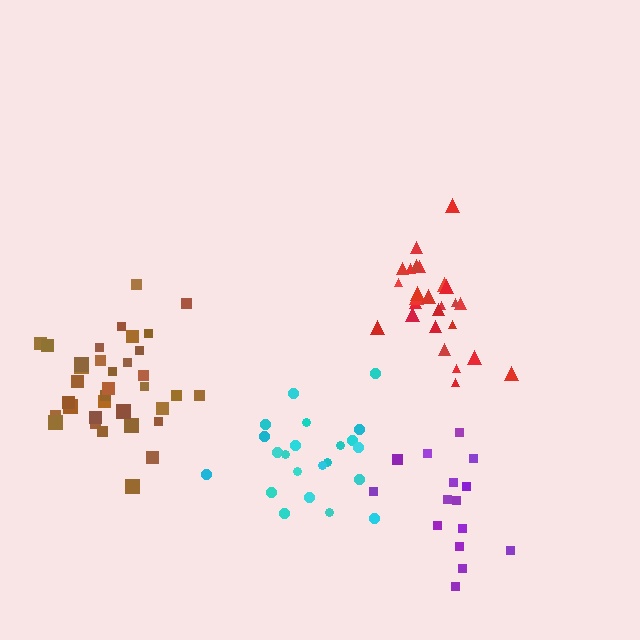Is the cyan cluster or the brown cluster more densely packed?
Brown.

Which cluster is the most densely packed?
Brown.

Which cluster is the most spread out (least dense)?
Cyan.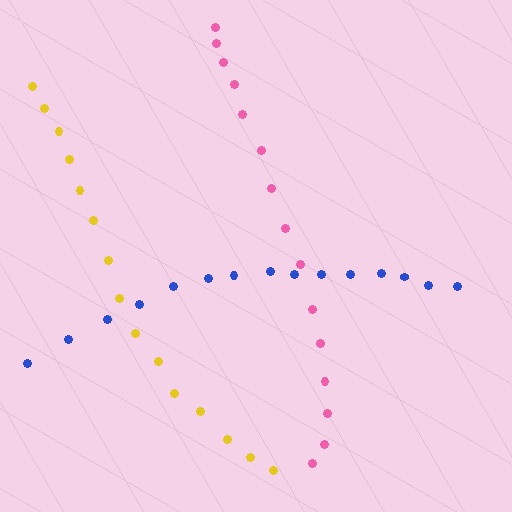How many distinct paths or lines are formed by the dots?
There are 3 distinct paths.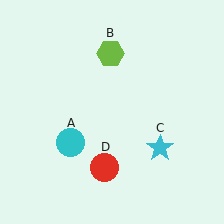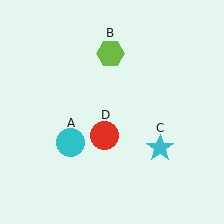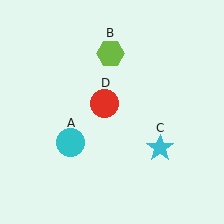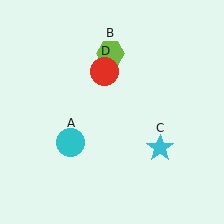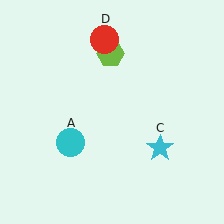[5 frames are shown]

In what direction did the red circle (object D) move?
The red circle (object D) moved up.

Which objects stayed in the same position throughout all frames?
Cyan circle (object A) and lime hexagon (object B) and cyan star (object C) remained stationary.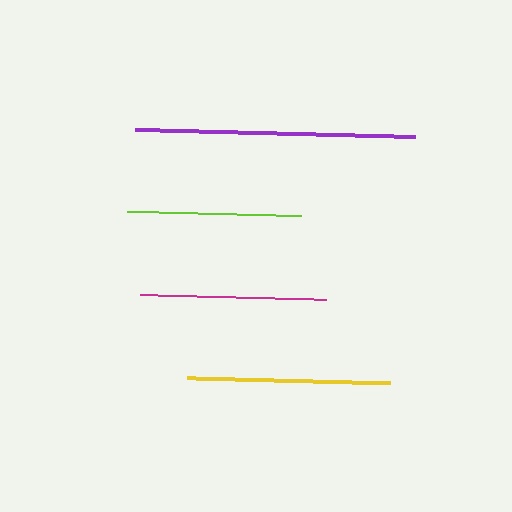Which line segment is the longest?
The purple line is the longest at approximately 280 pixels.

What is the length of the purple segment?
The purple segment is approximately 280 pixels long.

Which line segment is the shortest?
The lime line is the shortest at approximately 174 pixels.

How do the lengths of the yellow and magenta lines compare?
The yellow and magenta lines are approximately the same length.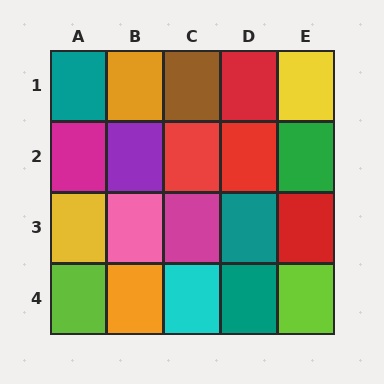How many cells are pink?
1 cell is pink.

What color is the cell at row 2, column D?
Red.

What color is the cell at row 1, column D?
Red.